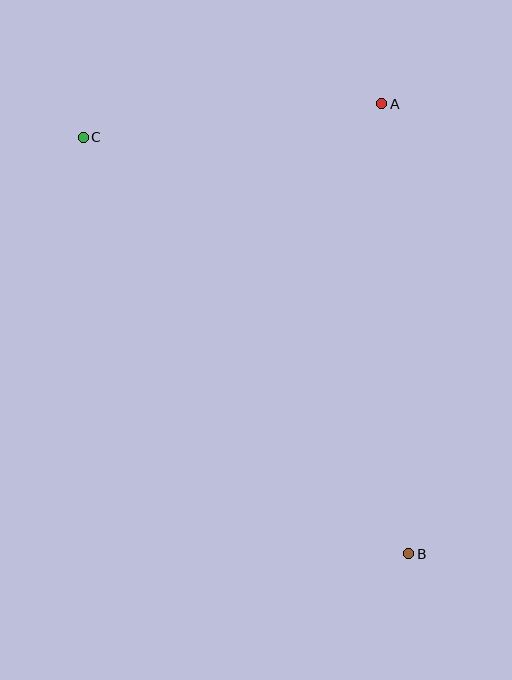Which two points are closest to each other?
Points A and C are closest to each other.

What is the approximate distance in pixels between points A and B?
The distance between A and B is approximately 451 pixels.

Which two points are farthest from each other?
Points B and C are farthest from each other.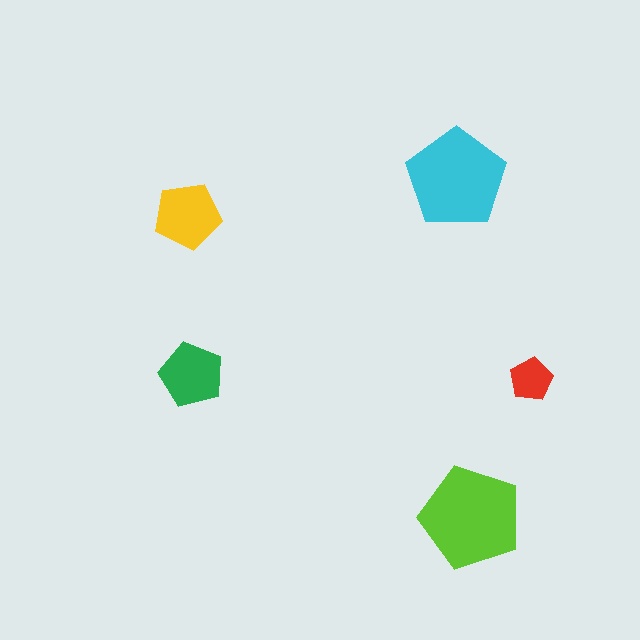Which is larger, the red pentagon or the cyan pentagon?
The cyan one.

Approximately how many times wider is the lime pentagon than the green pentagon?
About 1.5 times wider.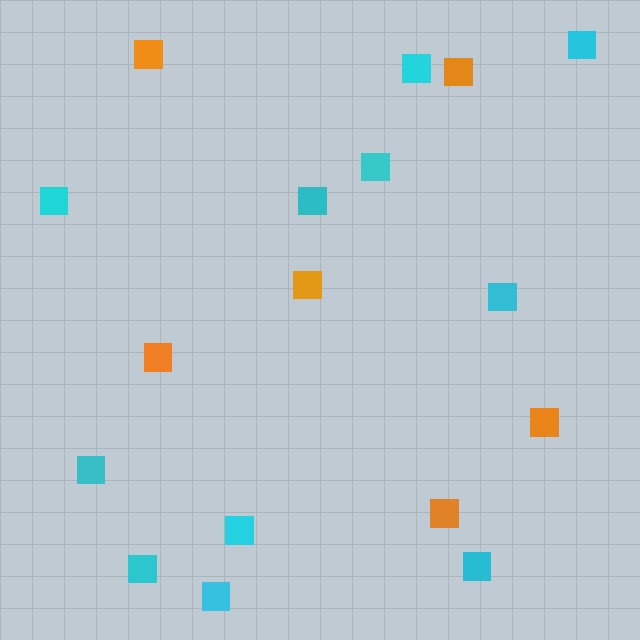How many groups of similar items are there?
There are 2 groups: one group of cyan squares (11) and one group of orange squares (6).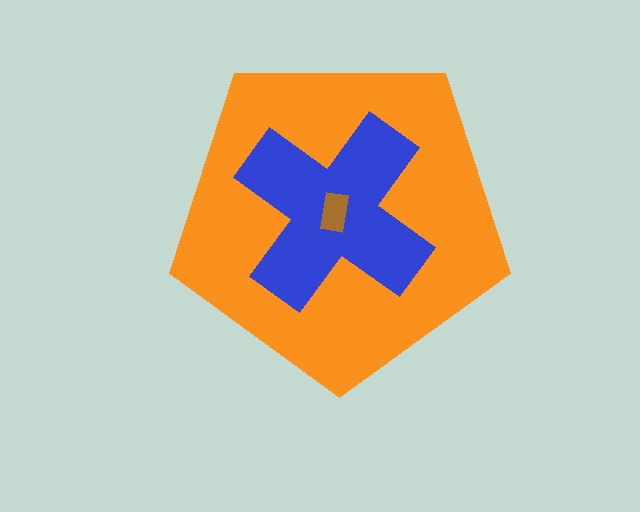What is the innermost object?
The brown rectangle.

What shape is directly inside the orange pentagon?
The blue cross.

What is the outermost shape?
The orange pentagon.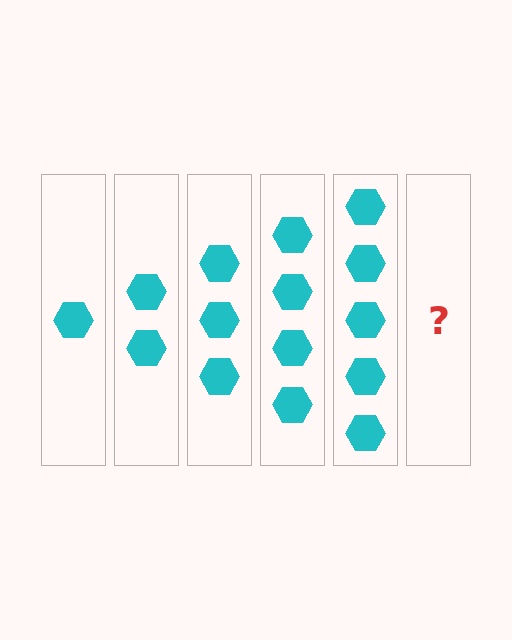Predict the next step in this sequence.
The next step is 6 hexagons.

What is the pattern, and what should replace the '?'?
The pattern is that each step adds one more hexagon. The '?' should be 6 hexagons.